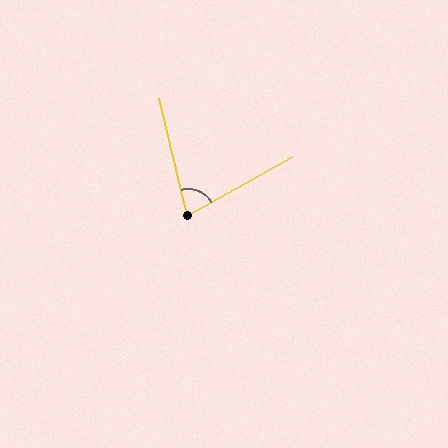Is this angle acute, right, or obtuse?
It is acute.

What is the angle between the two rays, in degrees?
Approximately 74 degrees.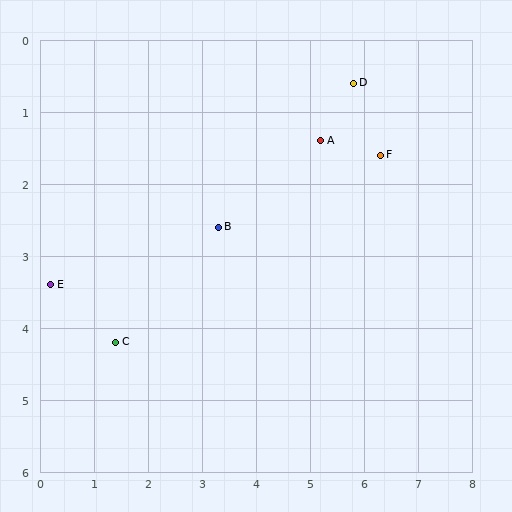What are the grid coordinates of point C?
Point C is at approximately (1.4, 4.2).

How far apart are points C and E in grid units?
Points C and E are about 1.4 grid units apart.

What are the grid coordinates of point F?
Point F is at approximately (6.3, 1.6).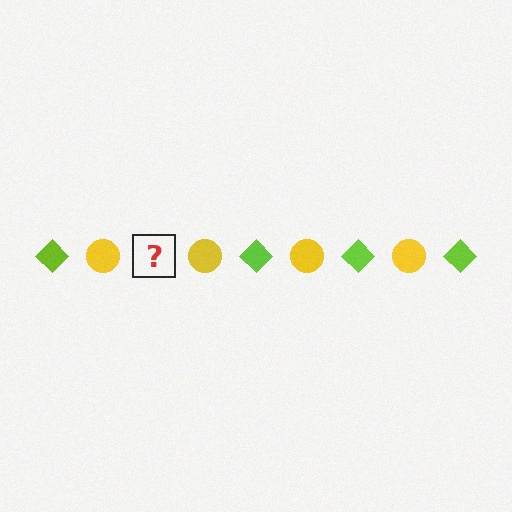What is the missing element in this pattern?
The missing element is a lime diamond.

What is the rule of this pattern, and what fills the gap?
The rule is that the pattern alternates between lime diamond and yellow circle. The gap should be filled with a lime diamond.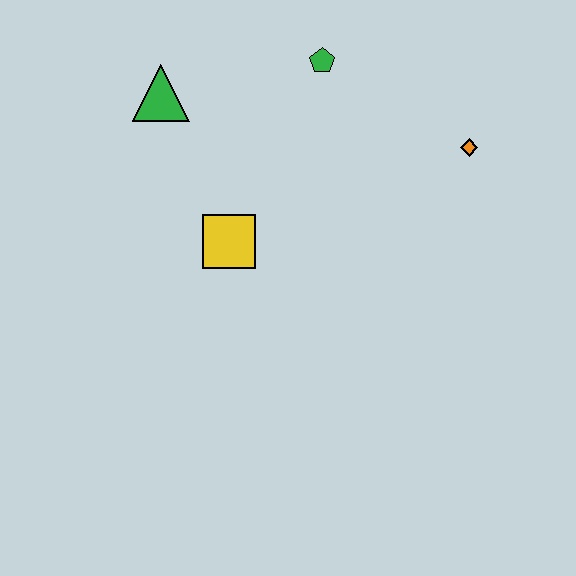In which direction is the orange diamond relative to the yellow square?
The orange diamond is to the right of the yellow square.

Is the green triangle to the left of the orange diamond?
Yes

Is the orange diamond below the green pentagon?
Yes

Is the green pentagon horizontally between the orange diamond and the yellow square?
Yes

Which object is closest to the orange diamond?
The green pentagon is closest to the orange diamond.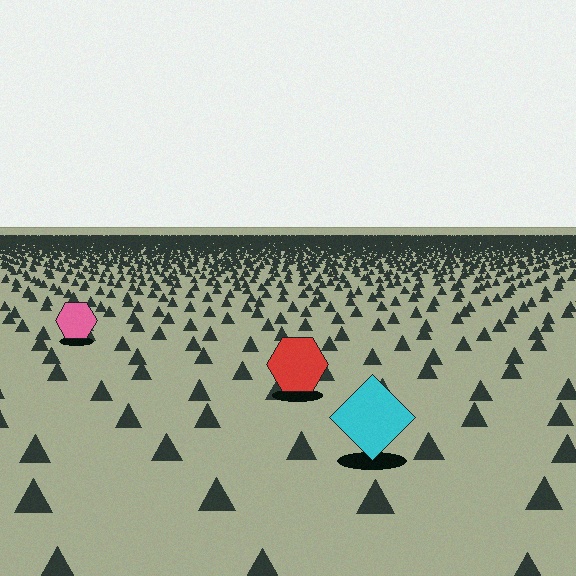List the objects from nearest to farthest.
From nearest to farthest: the cyan diamond, the red hexagon, the pink hexagon.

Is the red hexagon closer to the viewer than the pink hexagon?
Yes. The red hexagon is closer — you can tell from the texture gradient: the ground texture is coarser near it.